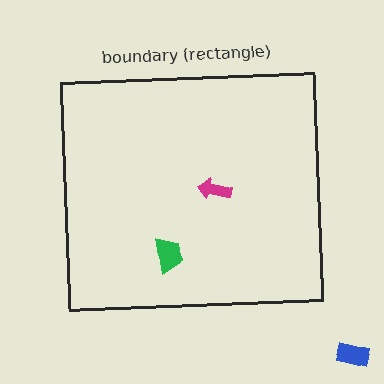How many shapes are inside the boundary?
2 inside, 1 outside.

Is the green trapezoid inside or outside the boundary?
Inside.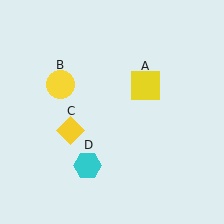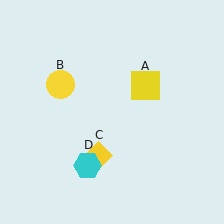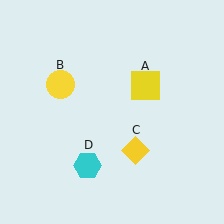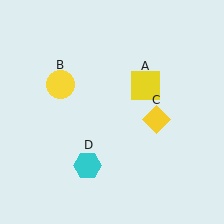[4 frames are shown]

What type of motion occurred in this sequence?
The yellow diamond (object C) rotated counterclockwise around the center of the scene.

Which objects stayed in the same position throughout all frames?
Yellow square (object A) and yellow circle (object B) and cyan hexagon (object D) remained stationary.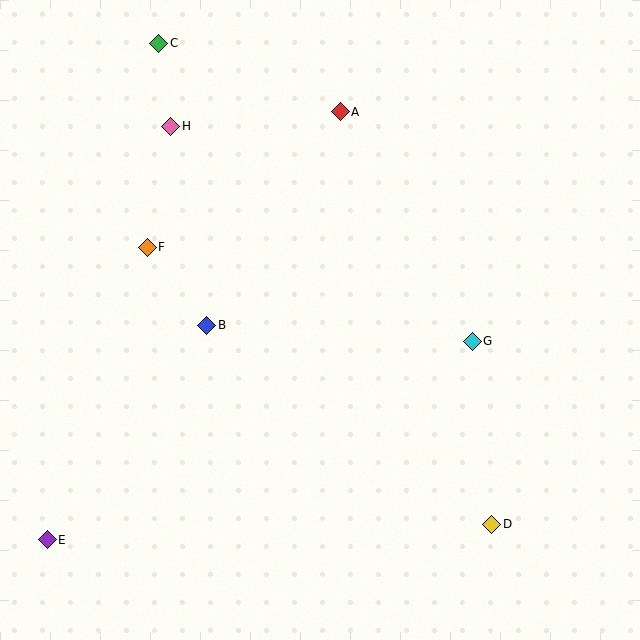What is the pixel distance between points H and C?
The distance between H and C is 84 pixels.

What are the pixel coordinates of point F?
Point F is at (147, 247).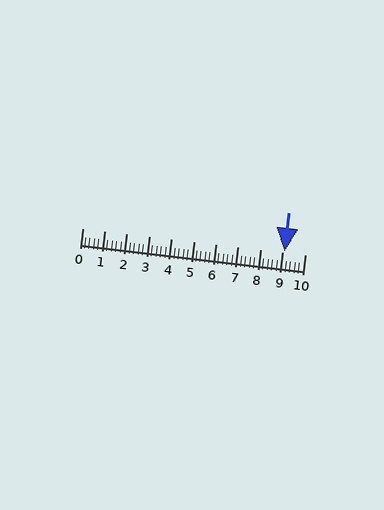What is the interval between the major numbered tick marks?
The major tick marks are spaced 1 units apart.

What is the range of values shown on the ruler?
The ruler shows values from 0 to 10.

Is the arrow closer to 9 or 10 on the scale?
The arrow is closer to 9.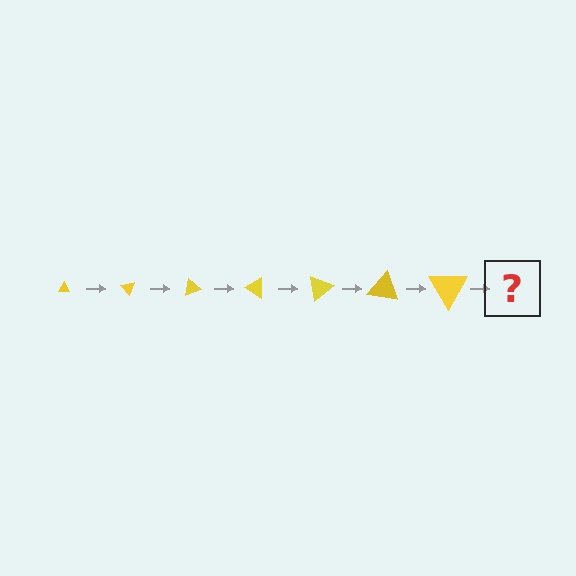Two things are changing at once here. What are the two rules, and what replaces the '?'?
The two rules are that the triangle grows larger each step and it rotates 50 degrees each step. The '?' should be a triangle, larger than the previous one and rotated 350 degrees from the start.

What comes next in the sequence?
The next element should be a triangle, larger than the previous one and rotated 350 degrees from the start.